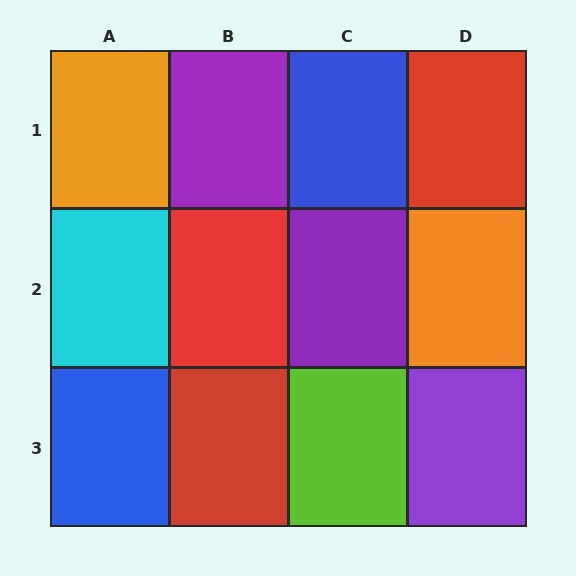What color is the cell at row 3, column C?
Lime.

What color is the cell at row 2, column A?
Cyan.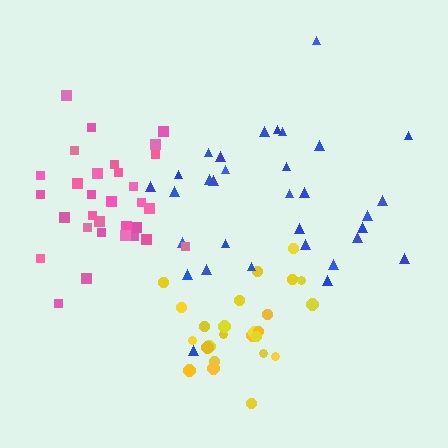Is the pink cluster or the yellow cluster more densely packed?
Yellow.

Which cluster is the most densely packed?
Yellow.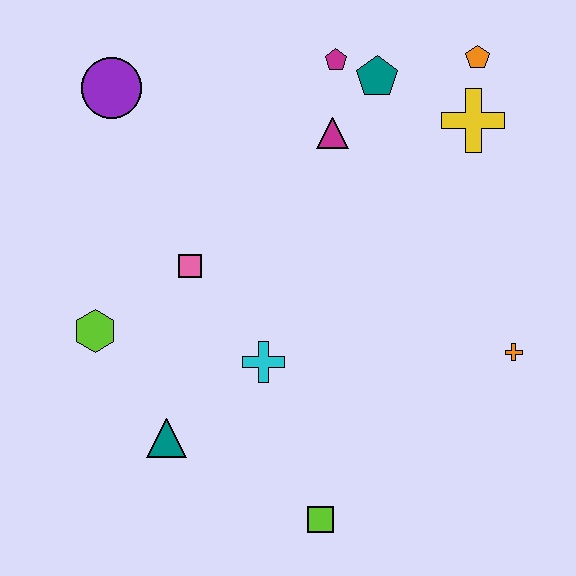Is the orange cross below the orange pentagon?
Yes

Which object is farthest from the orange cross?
The purple circle is farthest from the orange cross.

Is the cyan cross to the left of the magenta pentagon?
Yes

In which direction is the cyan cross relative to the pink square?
The cyan cross is below the pink square.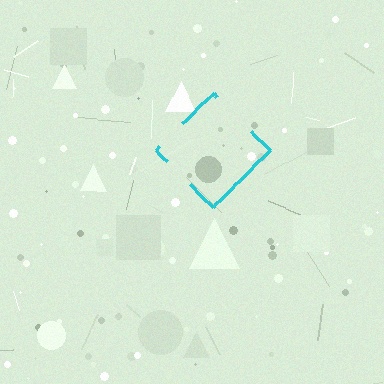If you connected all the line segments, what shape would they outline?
They would outline a diamond.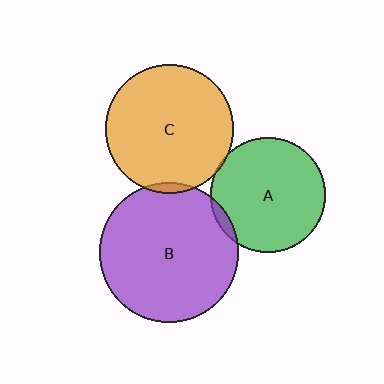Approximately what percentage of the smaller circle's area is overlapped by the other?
Approximately 5%.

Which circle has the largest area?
Circle B (purple).